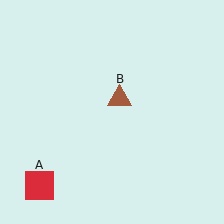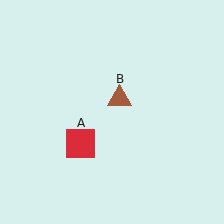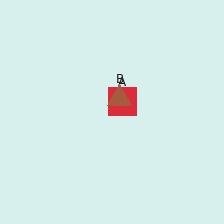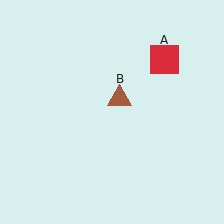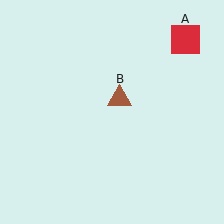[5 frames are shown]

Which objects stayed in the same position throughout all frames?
Brown triangle (object B) remained stationary.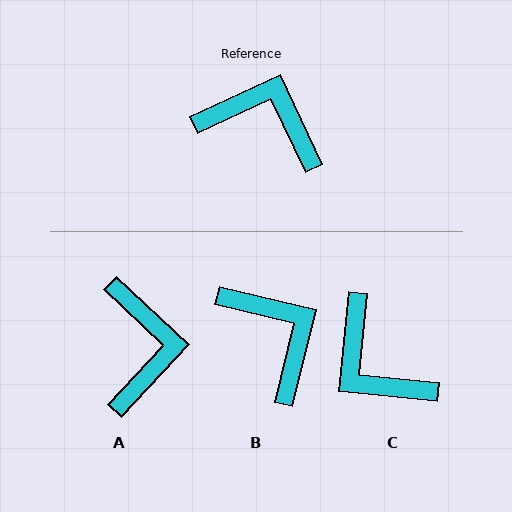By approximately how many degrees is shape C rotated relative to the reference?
Approximately 149 degrees counter-clockwise.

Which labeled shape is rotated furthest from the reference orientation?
C, about 149 degrees away.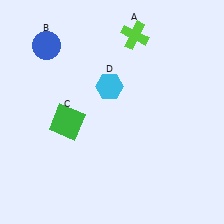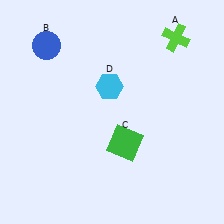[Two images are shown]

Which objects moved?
The objects that moved are: the lime cross (A), the green square (C).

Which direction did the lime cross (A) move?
The lime cross (A) moved right.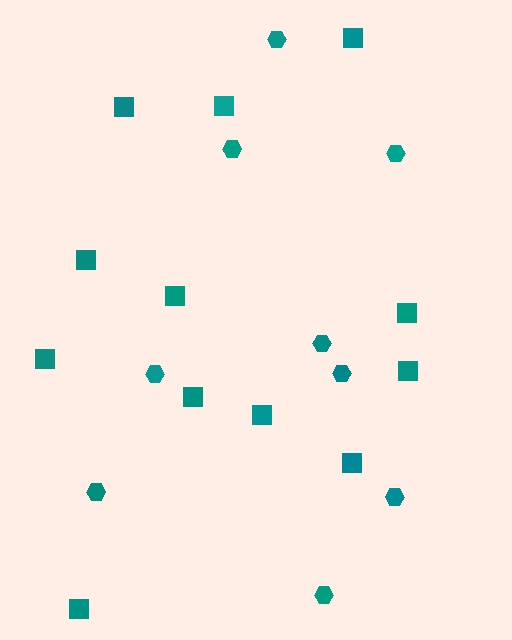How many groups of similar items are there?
There are 2 groups: one group of hexagons (9) and one group of squares (12).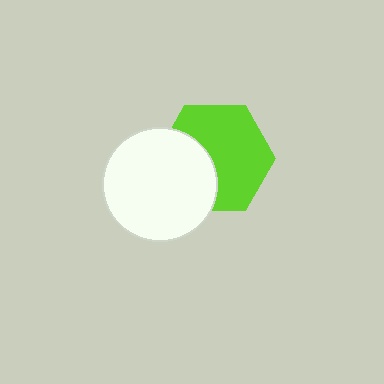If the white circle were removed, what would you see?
You would see the complete lime hexagon.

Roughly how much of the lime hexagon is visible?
About half of it is visible (roughly 64%).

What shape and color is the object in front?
The object in front is a white circle.